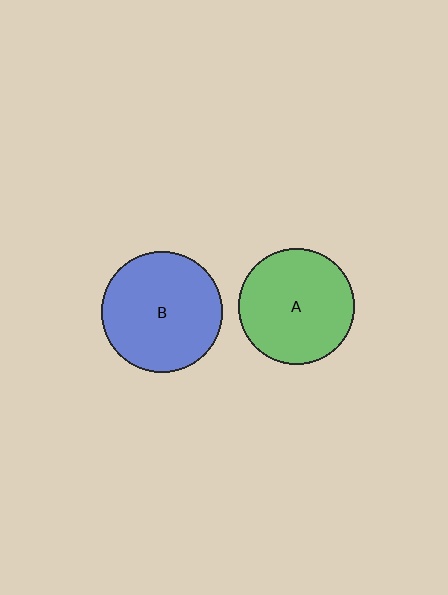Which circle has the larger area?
Circle B (blue).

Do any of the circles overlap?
No, none of the circles overlap.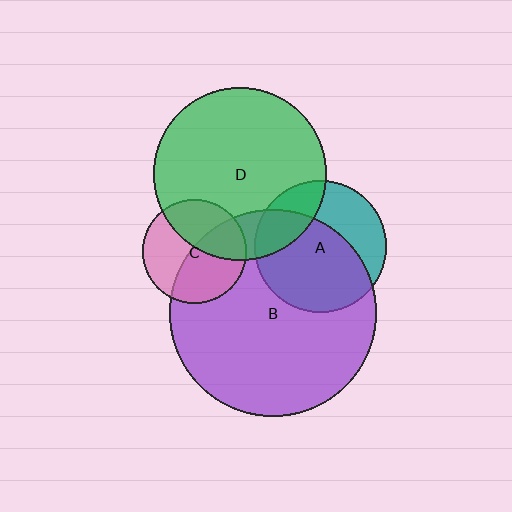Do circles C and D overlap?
Yes.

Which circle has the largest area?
Circle B (purple).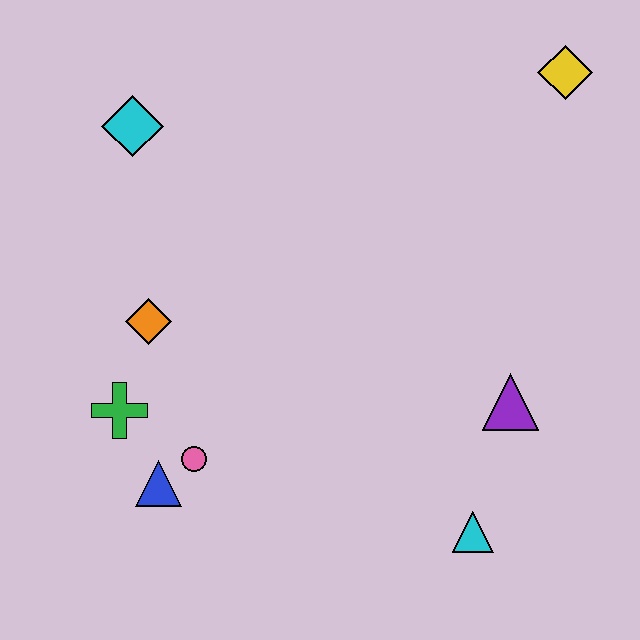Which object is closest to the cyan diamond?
The orange diamond is closest to the cyan diamond.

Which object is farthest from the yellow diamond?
The blue triangle is farthest from the yellow diamond.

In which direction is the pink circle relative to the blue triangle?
The pink circle is to the right of the blue triangle.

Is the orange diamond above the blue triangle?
Yes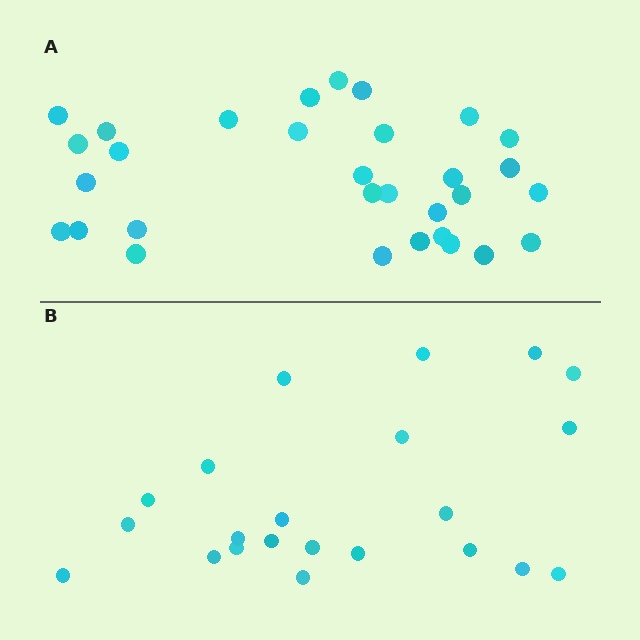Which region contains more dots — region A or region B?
Region A (the top region) has more dots.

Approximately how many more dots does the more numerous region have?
Region A has roughly 8 or so more dots than region B.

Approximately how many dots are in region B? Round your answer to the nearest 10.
About 20 dots. (The exact count is 22, which rounds to 20.)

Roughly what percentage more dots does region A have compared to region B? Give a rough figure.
About 40% more.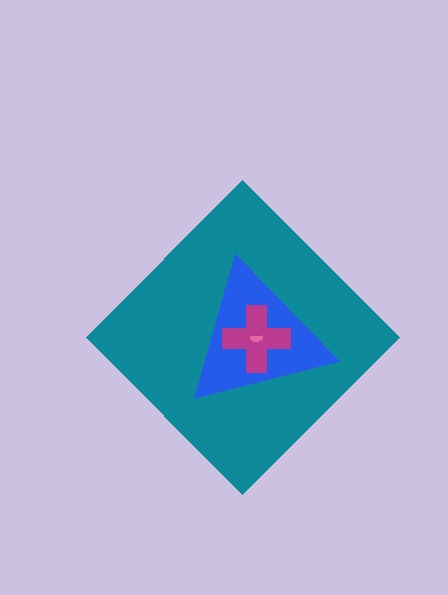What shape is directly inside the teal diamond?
The blue triangle.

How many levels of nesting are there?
4.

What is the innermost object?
The pink semicircle.